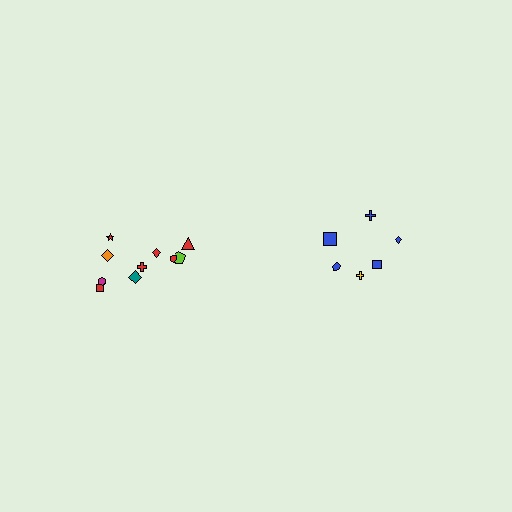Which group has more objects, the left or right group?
The left group.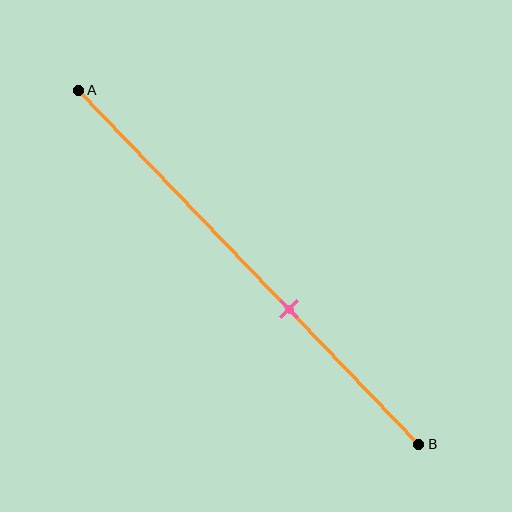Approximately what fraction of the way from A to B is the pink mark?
The pink mark is approximately 60% of the way from A to B.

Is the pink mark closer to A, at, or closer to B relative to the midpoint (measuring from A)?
The pink mark is closer to point B than the midpoint of segment AB.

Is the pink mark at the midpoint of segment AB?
No, the mark is at about 60% from A, not at the 50% midpoint.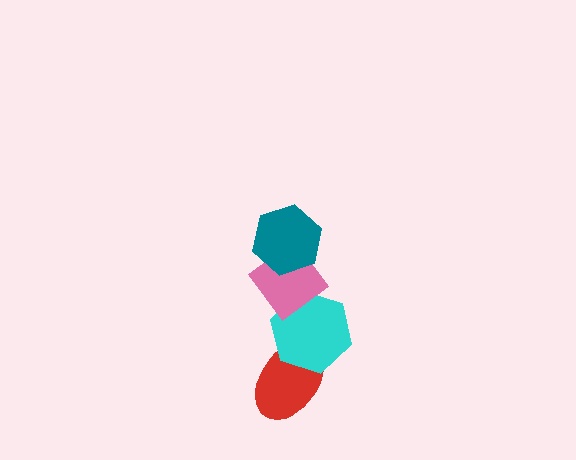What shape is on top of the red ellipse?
The cyan hexagon is on top of the red ellipse.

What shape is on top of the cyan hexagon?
The pink diamond is on top of the cyan hexagon.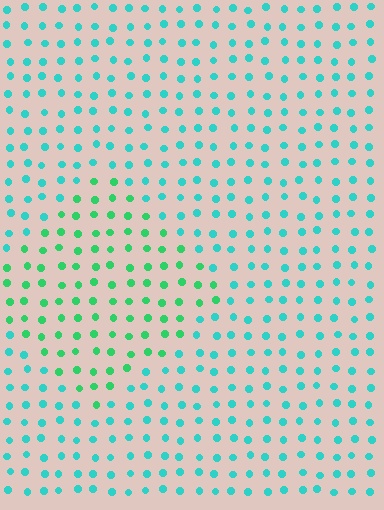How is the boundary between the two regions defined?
The boundary is defined purely by a slight shift in hue (about 35 degrees). Spacing, size, and orientation are identical on both sides.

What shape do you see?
I see a diamond.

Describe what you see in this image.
The image is filled with small cyan elements in a uniform arrangement. A diamond-shaped region is visible where the elements are tinted to a slightly different hue, forming a subtle color boundary.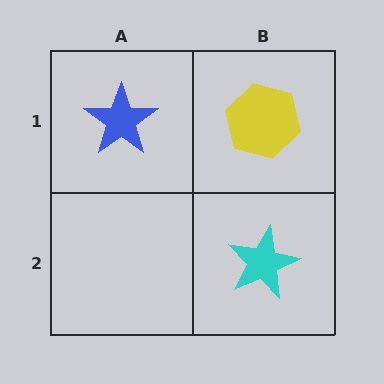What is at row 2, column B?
A cyan star.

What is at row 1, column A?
A blue star.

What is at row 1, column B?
A yellow hexagon.